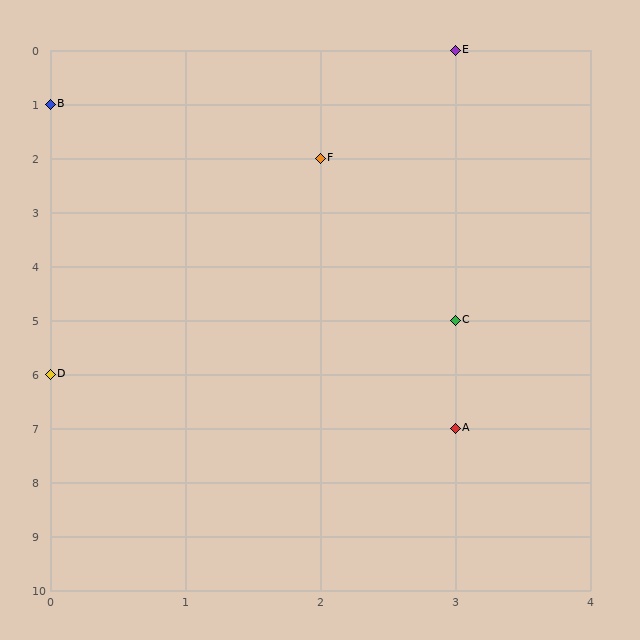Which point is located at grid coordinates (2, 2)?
Point F is at (2, 2).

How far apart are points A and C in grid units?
Points A and C are 2 rows apart.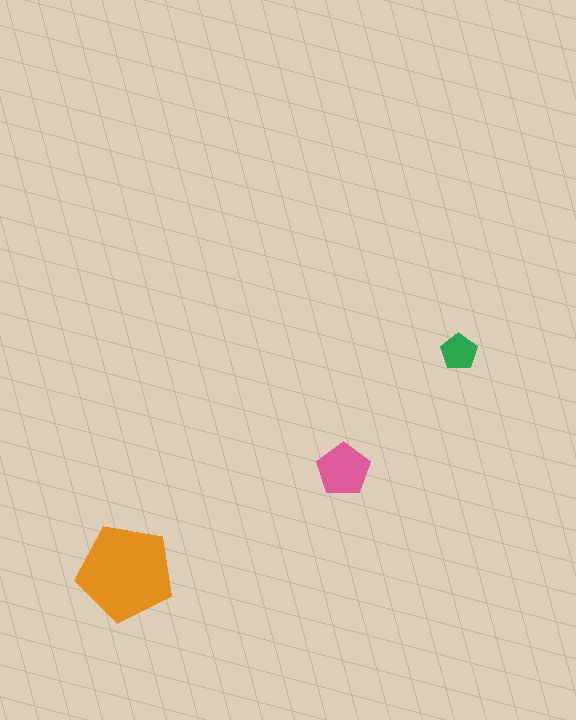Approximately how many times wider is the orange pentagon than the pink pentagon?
About 2 times wider.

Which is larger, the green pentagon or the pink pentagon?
The pink one.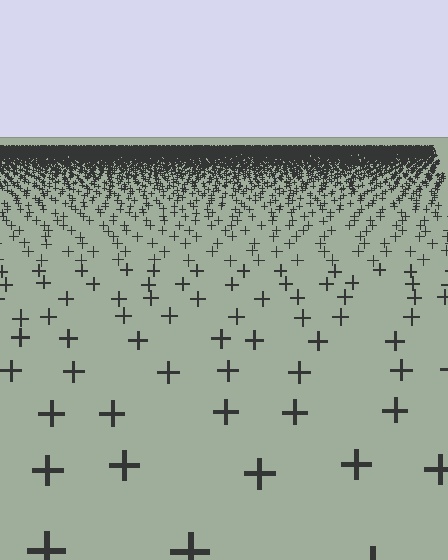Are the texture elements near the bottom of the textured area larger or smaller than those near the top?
Larger. Near the bottom, elements are closer to the viewer and appear at a bigger on-screen size.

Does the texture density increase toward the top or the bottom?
Density increases toward the top.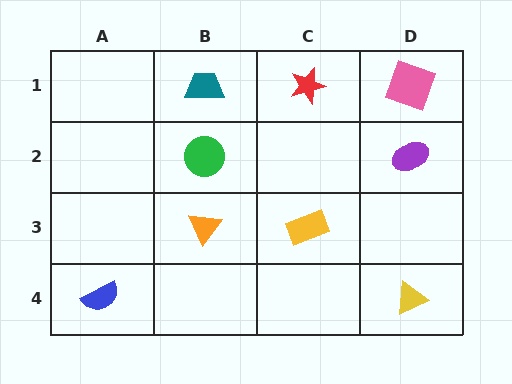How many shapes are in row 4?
2 shapes.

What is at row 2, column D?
A purple ellipse.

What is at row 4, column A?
A blue semicircle.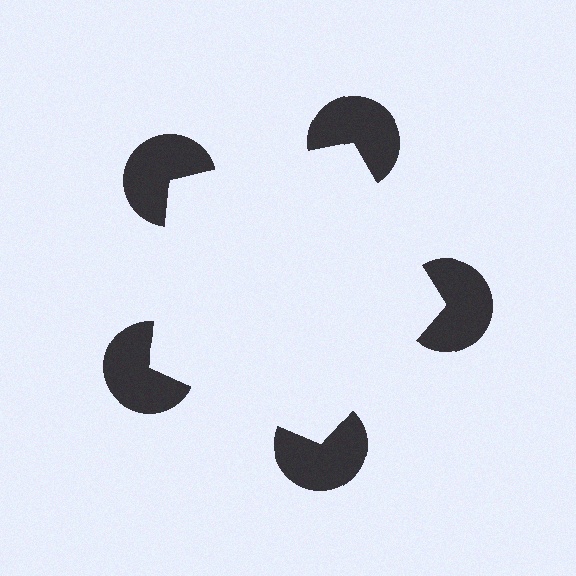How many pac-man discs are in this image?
There are 5 — one at each vertex of the illusory pentagon.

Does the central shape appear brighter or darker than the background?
It typically appears slightly brighter than the background, even though no actual brightness change is drawn.